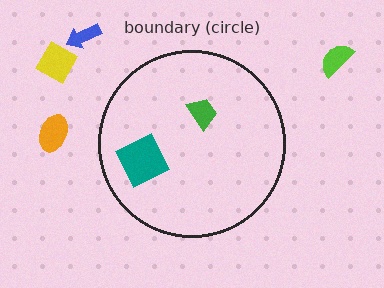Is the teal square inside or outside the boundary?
Inside.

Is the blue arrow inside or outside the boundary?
Outside.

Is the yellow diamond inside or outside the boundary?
Outside.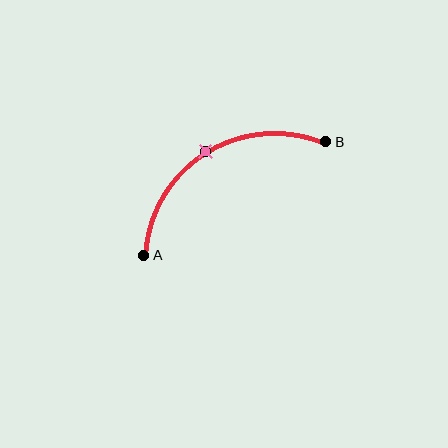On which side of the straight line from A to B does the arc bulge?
The arc bulges above the straight line connecting A and B.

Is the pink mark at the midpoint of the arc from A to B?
Yes. The pink mark lies on the arc at equal arc-length from both A and B — it is the arc midpoint.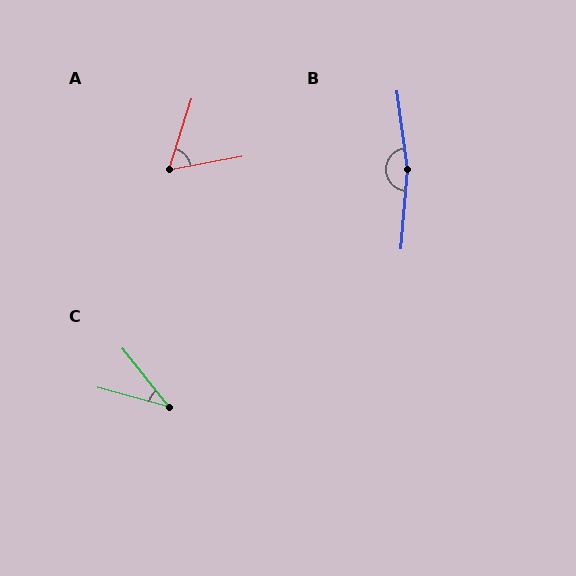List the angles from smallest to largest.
C (36°), A (62°), B (168°).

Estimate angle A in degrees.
Approximately 62 degrees.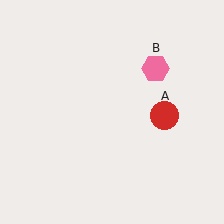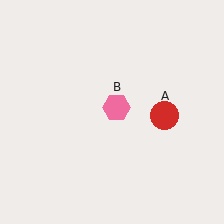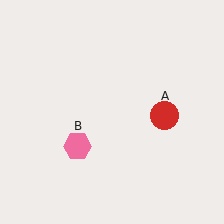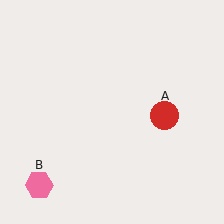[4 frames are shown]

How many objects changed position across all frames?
1 object changed position: pink hexagon (object B).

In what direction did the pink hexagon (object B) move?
The pink hexagon (object B) moved down and to the left.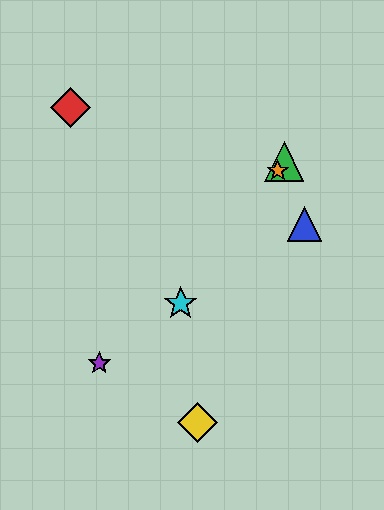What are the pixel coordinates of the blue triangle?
The blue triangle is at (304, 224).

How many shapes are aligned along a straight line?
3 shapes (the green triangle, the orange star, the cyan star) are aligned along a straight line.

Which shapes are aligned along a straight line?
The green triangle, the orange star, the cyan star are aligned along a straight line.